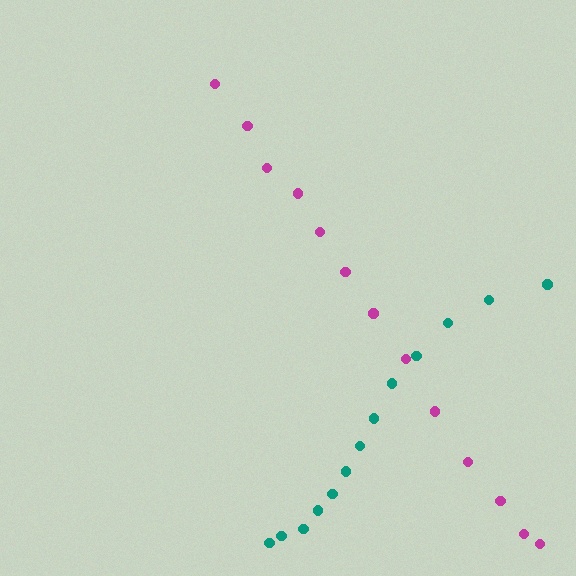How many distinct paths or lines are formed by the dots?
There are 2 distinct paths.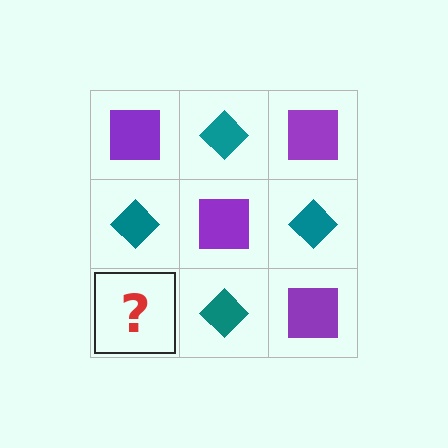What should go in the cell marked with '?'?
The missing cell should contain a purple square.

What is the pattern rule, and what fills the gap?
The rule is that it alternates purple square and teal diamond in a checkerboard pattern. The gap should be filled with a purple square.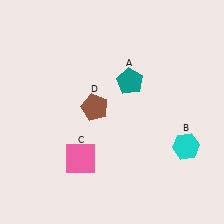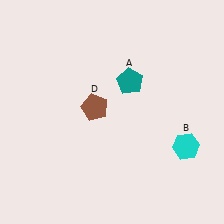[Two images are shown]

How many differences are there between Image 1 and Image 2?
There is 1 difference between the two images.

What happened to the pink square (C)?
The pink square (C) was removed in Image 2. It was in the bottom-left area of Image 1.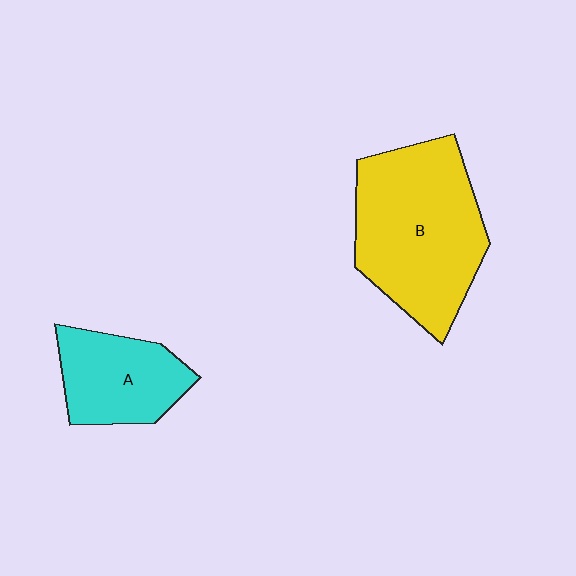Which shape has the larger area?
Shape B (yellow).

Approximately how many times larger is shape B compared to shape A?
Approximately 1.9 times.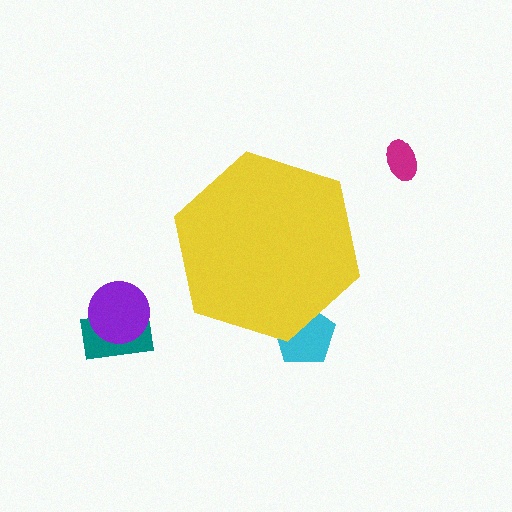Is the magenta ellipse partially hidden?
No, the magenta ellipse is fully visible.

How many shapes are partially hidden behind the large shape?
1 shape is partially hidden.